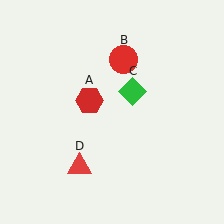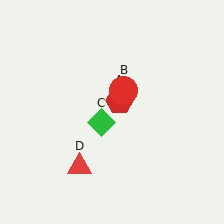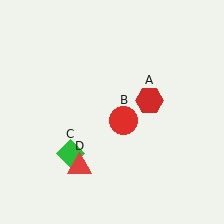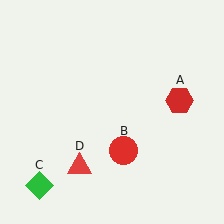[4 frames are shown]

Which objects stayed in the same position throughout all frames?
Red triangle (object D) remained stationary.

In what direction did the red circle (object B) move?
The red circle (object B) moved down.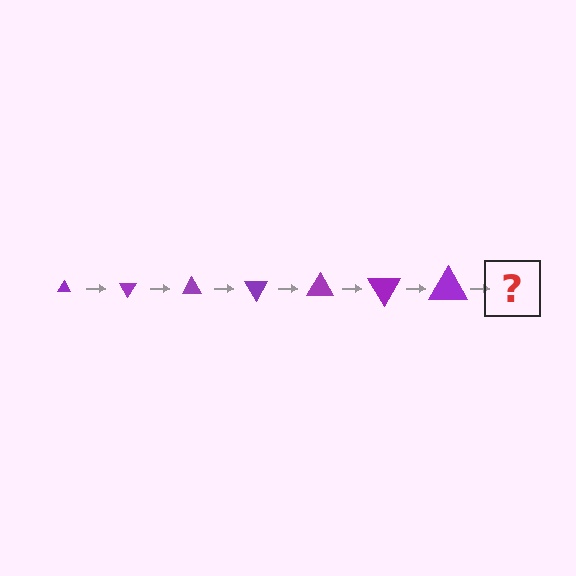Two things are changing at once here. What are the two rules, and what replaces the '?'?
The two rules are that the triangle grows larger each step and it rotates 60 degrees each step. The '?' should be a triangle, larger than the previous one and rotated 420 degrees from the start.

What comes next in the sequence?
The next element should be a triangle, larger than the previous one and rotated 420 degrees from the start.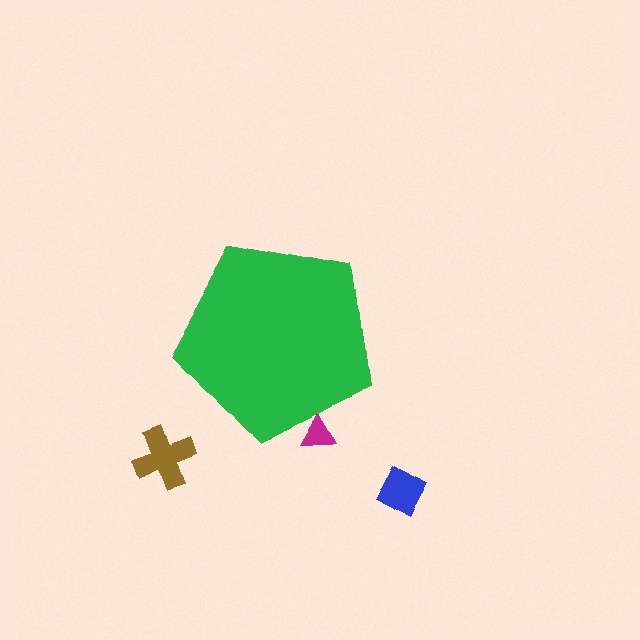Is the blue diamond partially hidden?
No, the blue diamond is fully visible.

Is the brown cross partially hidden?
No, the brown cross is fully visible.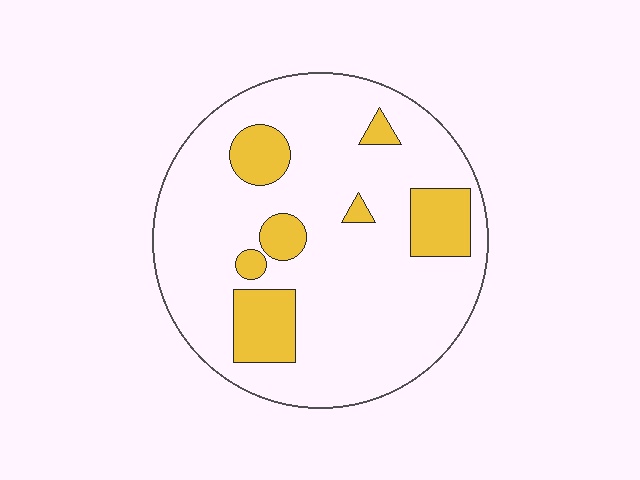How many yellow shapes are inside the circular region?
7.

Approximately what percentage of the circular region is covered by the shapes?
Approximately 20%.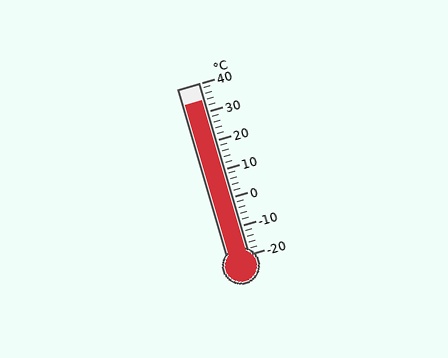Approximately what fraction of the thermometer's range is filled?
The thermometer is filled to approximately 90% of its range.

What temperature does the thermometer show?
The thermometer shows approximately 34°C.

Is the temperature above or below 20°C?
The temperature is above 20°C.